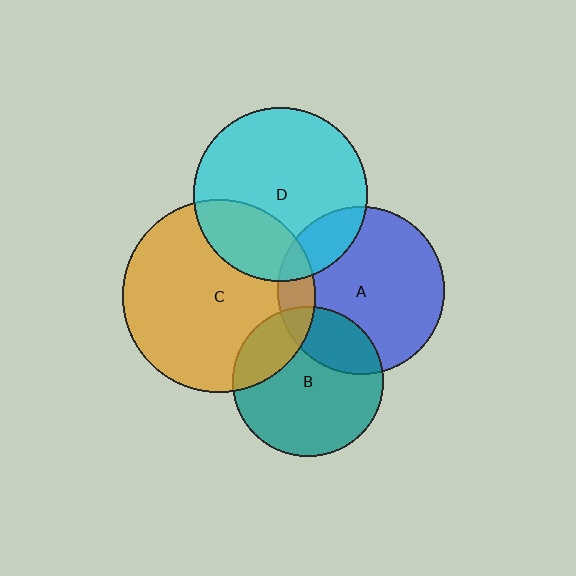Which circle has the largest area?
Circle C (orange).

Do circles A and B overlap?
Yes.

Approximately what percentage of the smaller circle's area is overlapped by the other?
Approximately 25%.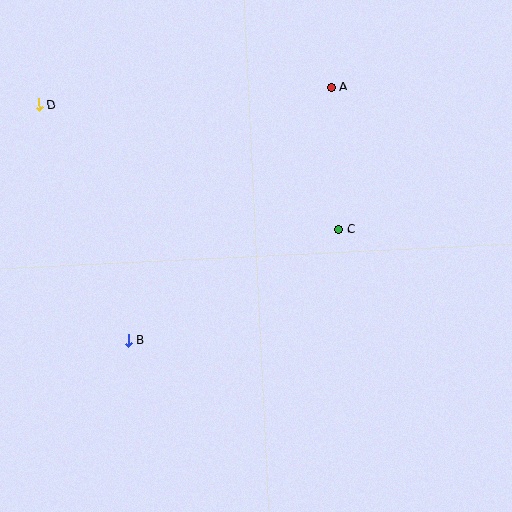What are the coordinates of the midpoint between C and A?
The midpoint between C and A is at (335, 159).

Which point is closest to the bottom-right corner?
Point C is closest to the bottom-right corner.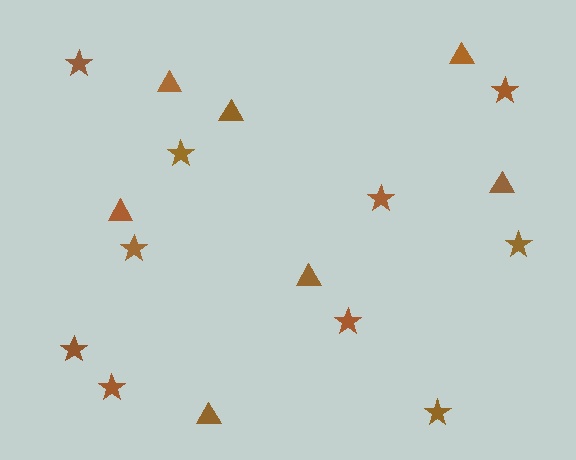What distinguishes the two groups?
There are 2 groups: one group of triangles (7) and one group of stars (10).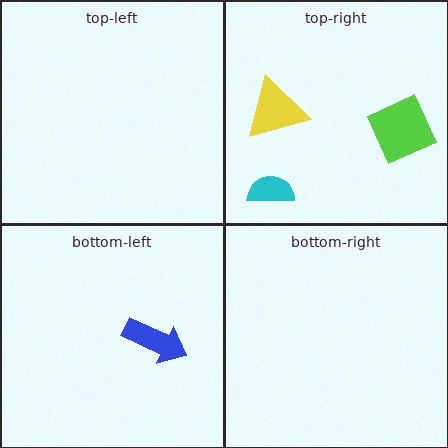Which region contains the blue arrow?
The bottom-left region.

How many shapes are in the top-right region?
3.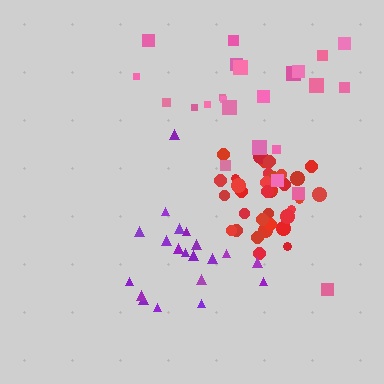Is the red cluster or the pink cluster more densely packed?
Red.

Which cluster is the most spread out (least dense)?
Pink.